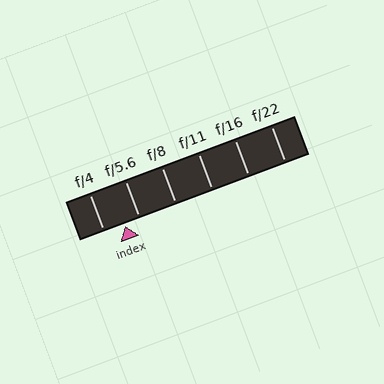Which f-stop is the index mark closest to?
The index mark is closest to f/5.6.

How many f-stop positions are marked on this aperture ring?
There are 6 f-stop positions marked.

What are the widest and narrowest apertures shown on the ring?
The widest aperture shown is f/4 and the narrowest is f/22.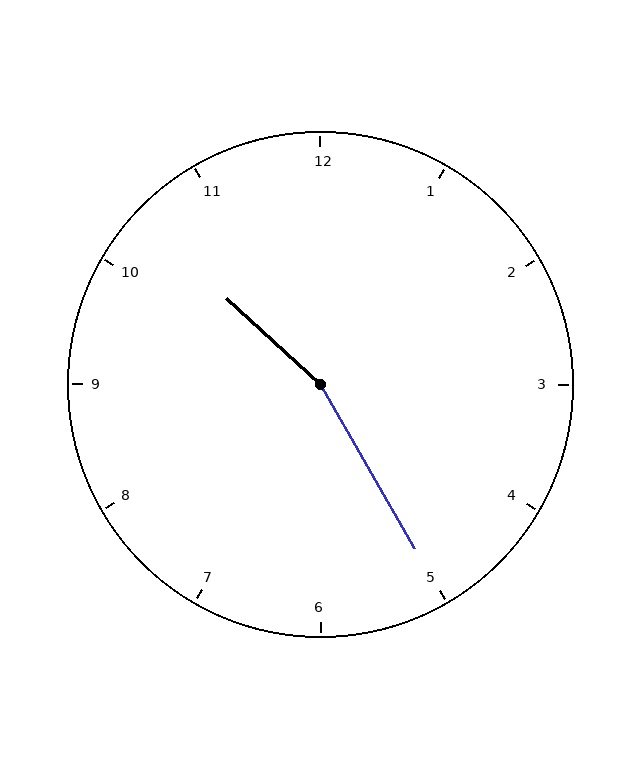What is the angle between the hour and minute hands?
Approximately 162 degrees.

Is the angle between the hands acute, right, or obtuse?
It is obtuse.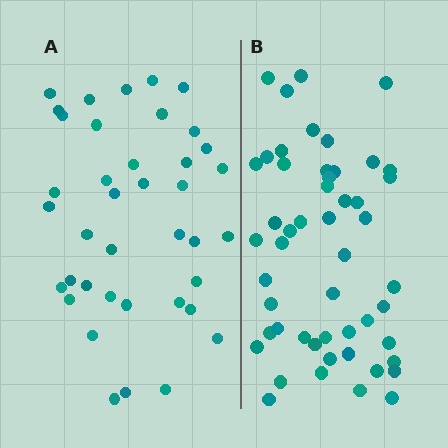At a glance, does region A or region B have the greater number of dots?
Region B (the right region) has more dots.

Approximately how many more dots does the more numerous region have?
Region B has roughly 12 or so more dots than region A.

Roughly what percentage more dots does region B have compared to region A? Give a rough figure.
About 30% more.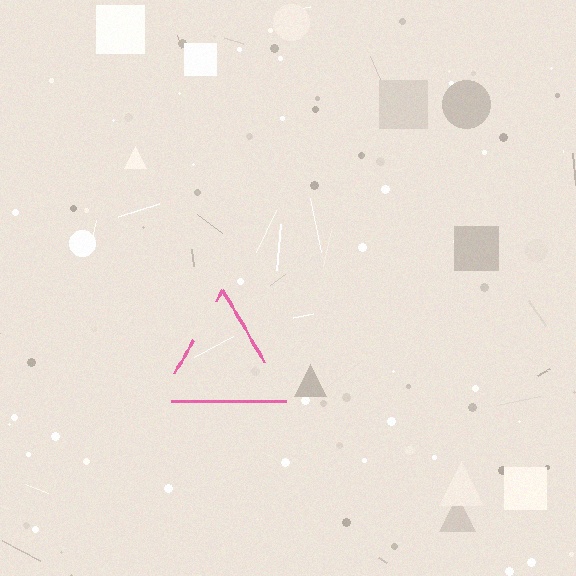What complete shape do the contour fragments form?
The contour fragments form a triangle.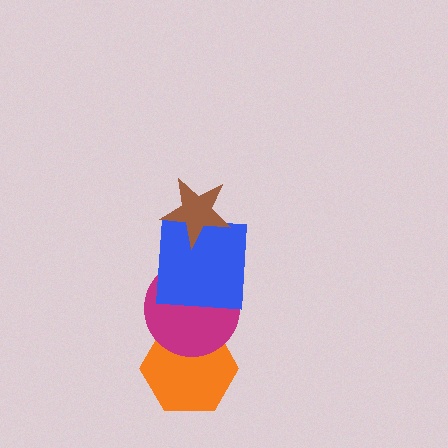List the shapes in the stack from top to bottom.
From top to bottom: the brown star, the blue square, the magenta circle, the orange hexagon.